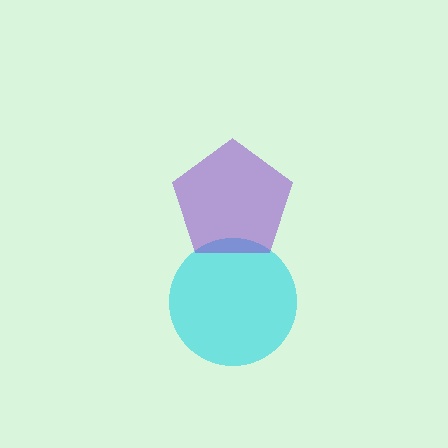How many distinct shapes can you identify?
There are 2 distinct shapes: a cyan circle, a purple pentagon.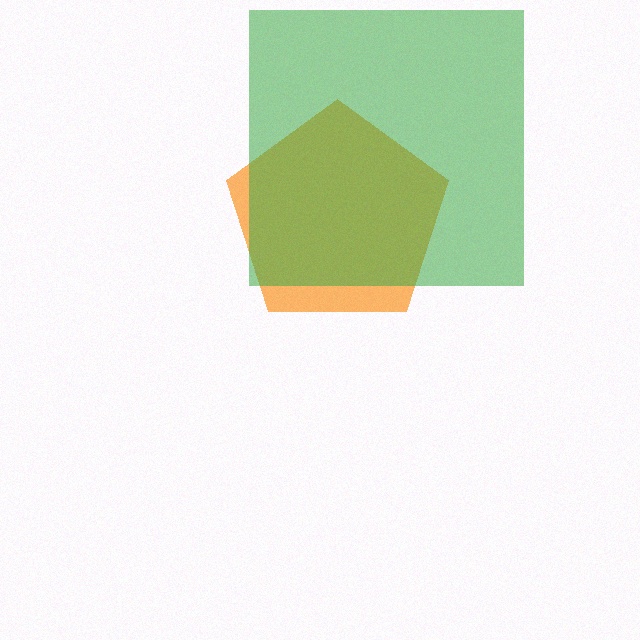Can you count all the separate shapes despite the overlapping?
Yes, there are 2 separate shapes.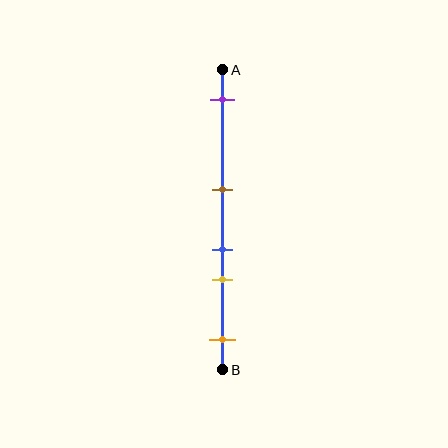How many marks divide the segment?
There are 5 marks dividing the segment.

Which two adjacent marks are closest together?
The blue and yellow marks are the closest adjacent pair.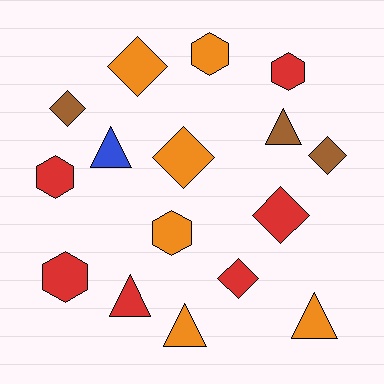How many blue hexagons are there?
There are no blue hexagons.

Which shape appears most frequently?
Diamond, with 6 objects.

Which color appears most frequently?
Orange, with 6 objects.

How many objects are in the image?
There are 16 objects.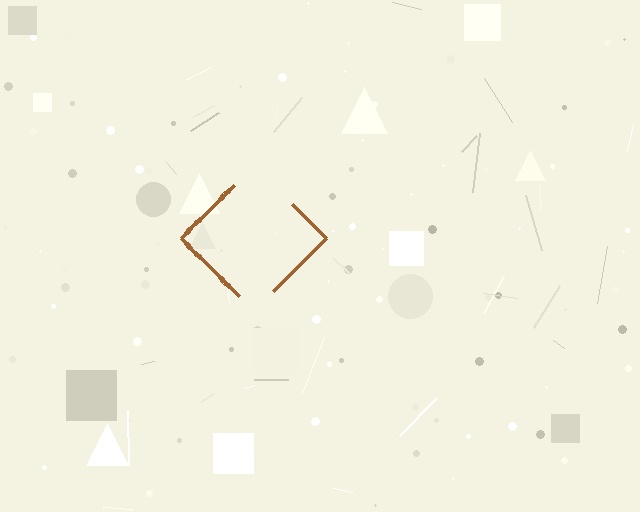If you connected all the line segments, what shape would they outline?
They would outline a diamond.